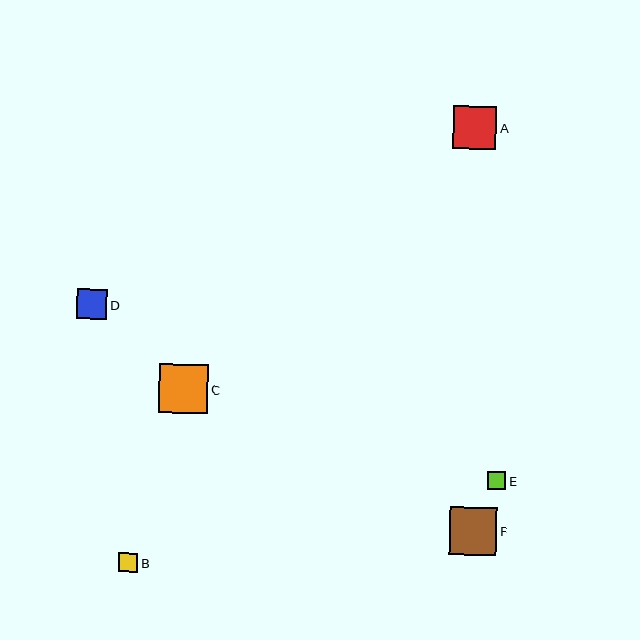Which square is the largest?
Square C is the largest with a size of approximately 49 pixels.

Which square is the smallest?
Square E is the smallest with a size of approximately 18 pixels.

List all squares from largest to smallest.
From largest to smallest: C, F, A, D, B, E.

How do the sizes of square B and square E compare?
Square B and square E are approximately the same size.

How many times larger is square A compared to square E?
Square A is approximately 2.4 times the size of square E.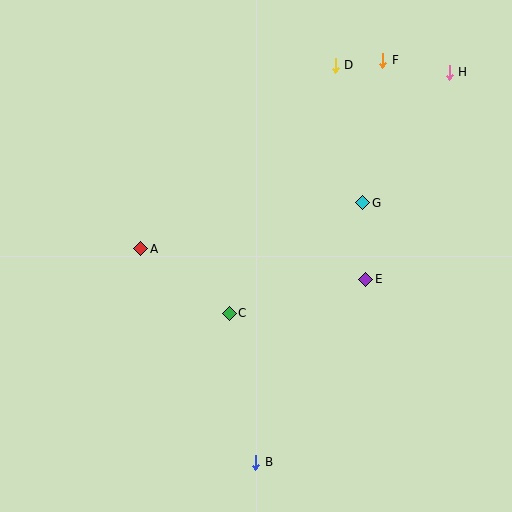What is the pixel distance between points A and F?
The distance between A and F is 307 pixels.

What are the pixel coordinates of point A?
Point A is at (141, 249).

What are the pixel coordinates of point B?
Point B is at (255, 462).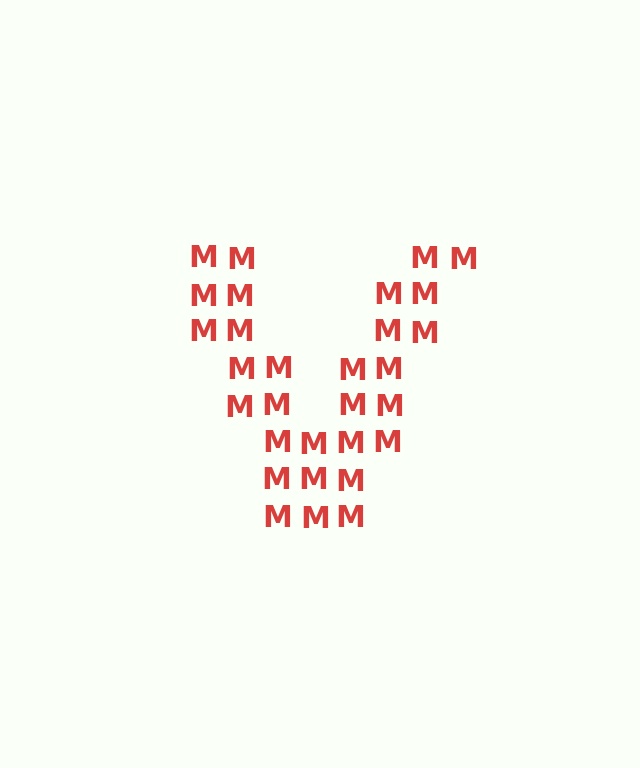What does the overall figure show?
The overall figure shows the letter V.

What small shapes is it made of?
It is made of small letter M's.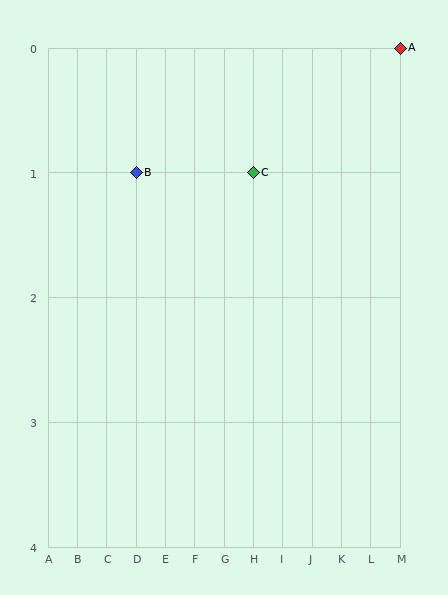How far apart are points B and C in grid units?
Points B and C are 4 columns apart.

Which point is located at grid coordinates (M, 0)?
Point A is at (M, 0).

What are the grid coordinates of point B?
Point B is at grid coordinates (D, 1).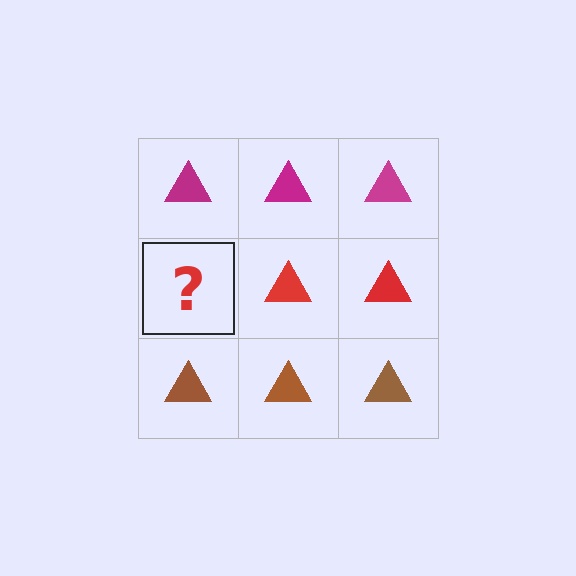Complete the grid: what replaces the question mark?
The question mark should be replaced with a red triangle.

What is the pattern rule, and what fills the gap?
The rule is that each row has a consistent color. The gap should be filled with a red triangle.